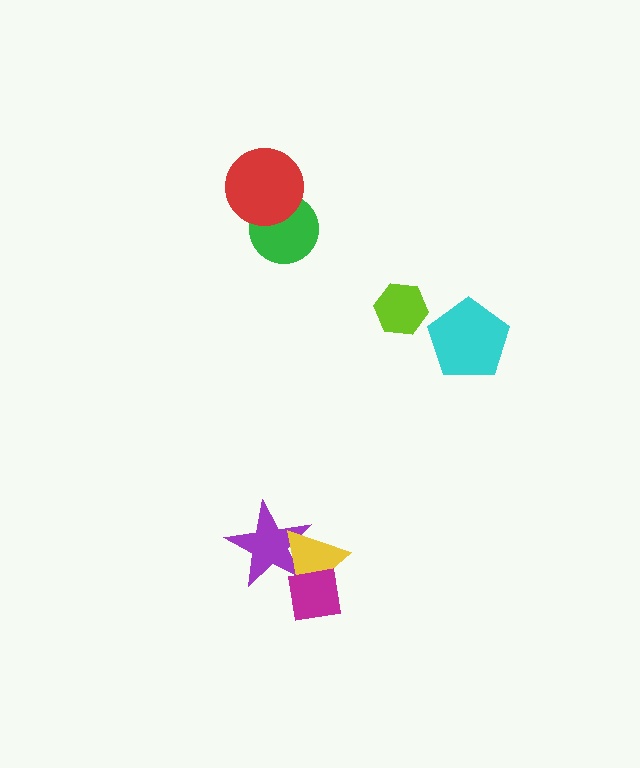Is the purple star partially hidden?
Yes, it is partially covered by another shape.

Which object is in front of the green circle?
The red circle is in front of the green circle.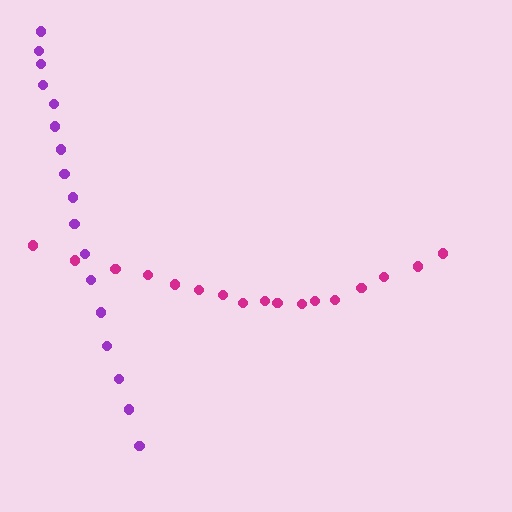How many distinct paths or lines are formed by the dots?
There are 2 distinct paths.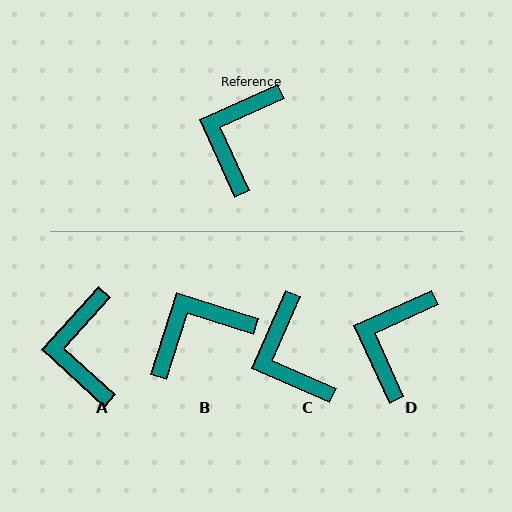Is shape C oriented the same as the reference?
No, it is off by about 42 degrees.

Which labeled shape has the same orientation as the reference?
D.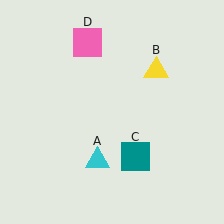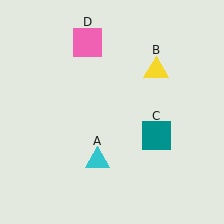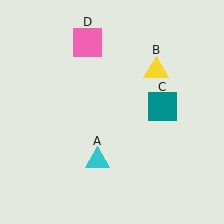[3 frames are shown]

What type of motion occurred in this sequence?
The teal square (object C) rotated counterclockwise around the center of the scene.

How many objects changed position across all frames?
1 object changed position: teal square (object C).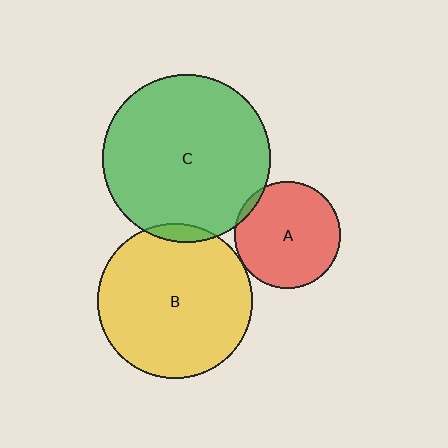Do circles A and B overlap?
Yes.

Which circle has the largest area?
Circle C (green).